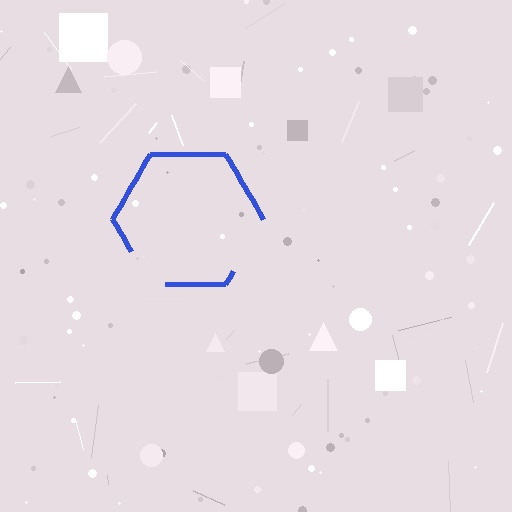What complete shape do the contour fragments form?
The contour fragments form a hexagon.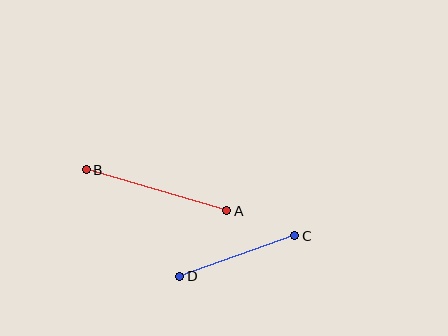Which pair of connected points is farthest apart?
Points A and B are farthest apart.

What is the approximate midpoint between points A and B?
The midpoint is at approximately (157, 190) pixels.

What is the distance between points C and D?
The distance is approximately 122 pixels.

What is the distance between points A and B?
The distance is approximately 147 pixels.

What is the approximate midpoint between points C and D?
The midpoint is at approximately (237, 256) pixels.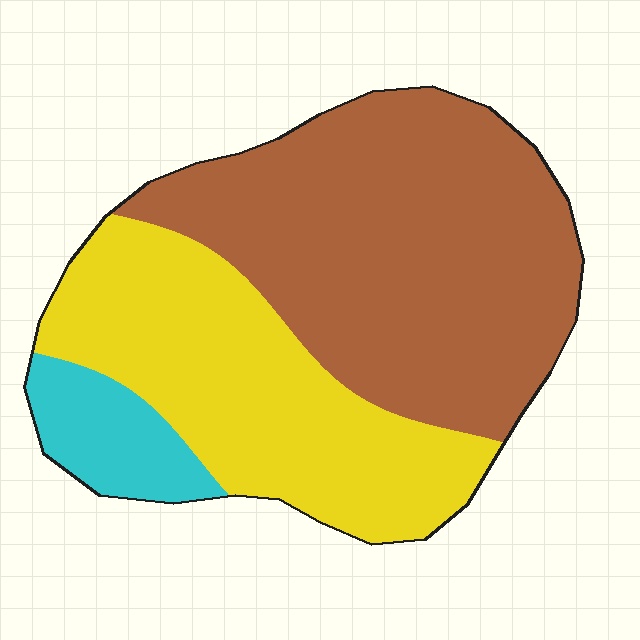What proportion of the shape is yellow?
Yellow covers roughly 35% of the shape.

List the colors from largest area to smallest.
From largest to smallest: brown, yellow, cyan.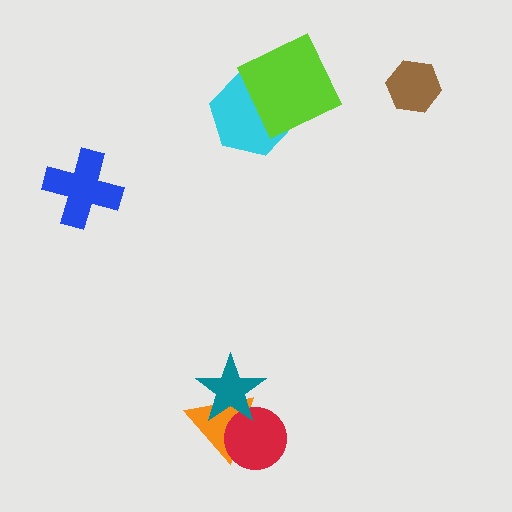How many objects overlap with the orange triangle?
2 objects overlap with the orange triangle.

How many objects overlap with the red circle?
2 objects overlap with the red circle.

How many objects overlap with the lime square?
1 object overlaps with the lime square.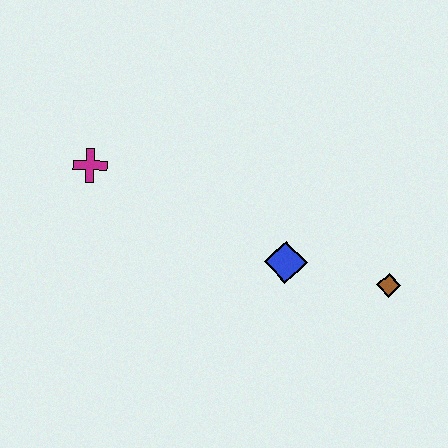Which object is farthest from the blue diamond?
The magenta cross is farthest from the blue diamond.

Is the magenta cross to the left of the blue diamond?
Yes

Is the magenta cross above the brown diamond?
Yes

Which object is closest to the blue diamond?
The brown diamond is closest to the blue diamond.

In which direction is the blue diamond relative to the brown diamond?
The blue diamond is to the left of the brown diamond.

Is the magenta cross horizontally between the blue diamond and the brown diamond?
No